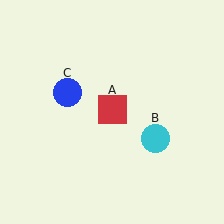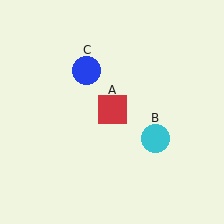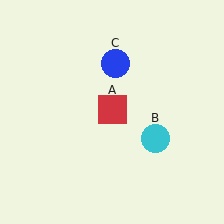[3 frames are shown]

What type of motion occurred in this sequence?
The blue circle (object C) rotated clockwise around the center of the scene.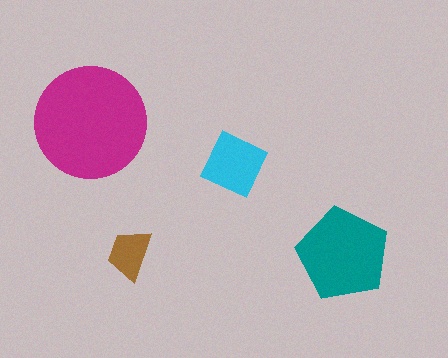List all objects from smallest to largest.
The brown trapezoid, the cyan diamond, the teal pentagon, the magenta circle.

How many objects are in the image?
There are 4 objects in the image.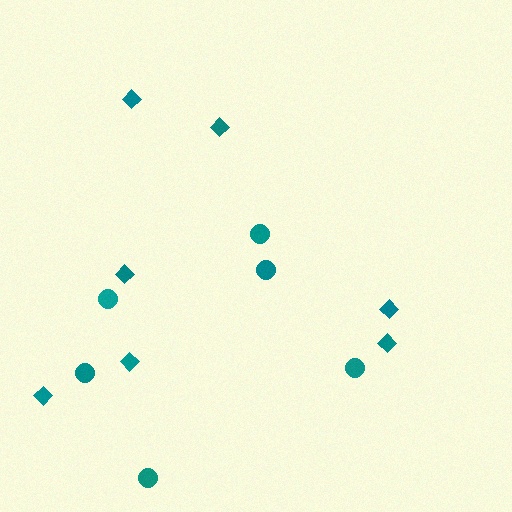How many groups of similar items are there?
There are 2 groups: one group of diamonds (7) and one group of circles (6).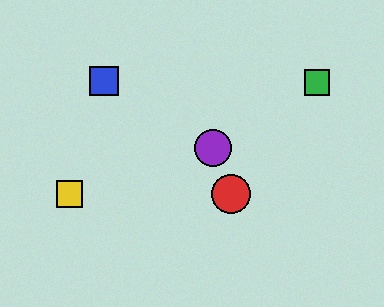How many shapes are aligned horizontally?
2 shapes (the red circle, the yellow square) are aligned horizontally.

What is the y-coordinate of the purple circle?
The purple circle is at y≈148.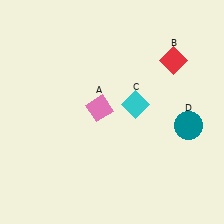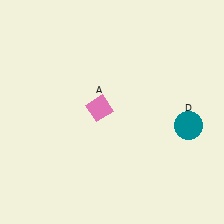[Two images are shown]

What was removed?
The cyan diamond (C), the red diamond (B) were removed in Image 2.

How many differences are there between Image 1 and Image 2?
There are 2 differences between the two images.